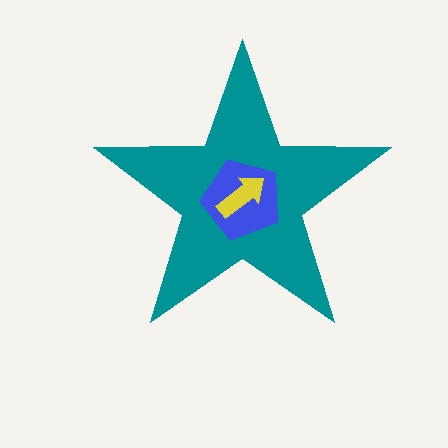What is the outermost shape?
The teal star.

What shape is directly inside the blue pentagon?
The yellow arrow.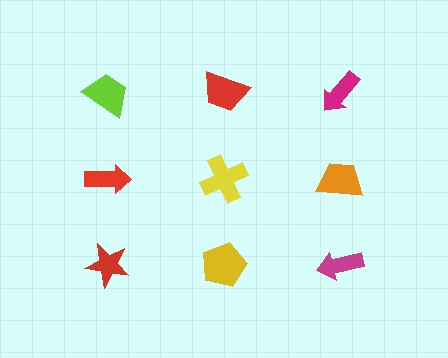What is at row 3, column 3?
A magenta arrow.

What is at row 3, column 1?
A red star.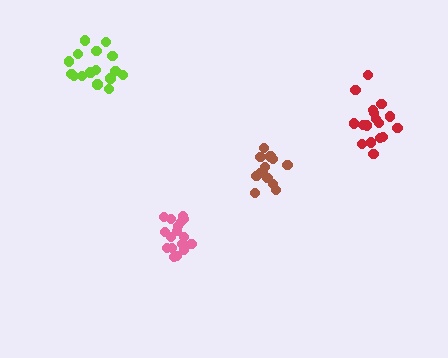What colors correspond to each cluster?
The clusters are colored: brown, lime, red, pink.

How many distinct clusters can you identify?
There are 4 distinct clusters.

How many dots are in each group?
Group 1: 14 dots, Group 2: 17 dots, Group 3: 17 dots, Group 4: 17 dots (65 total).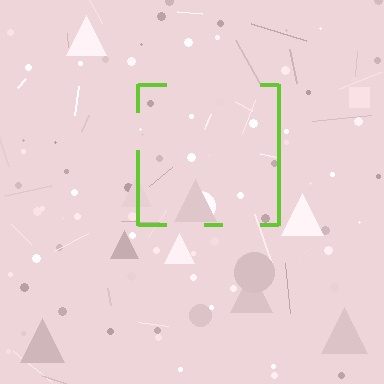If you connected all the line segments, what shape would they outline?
They would outline a square.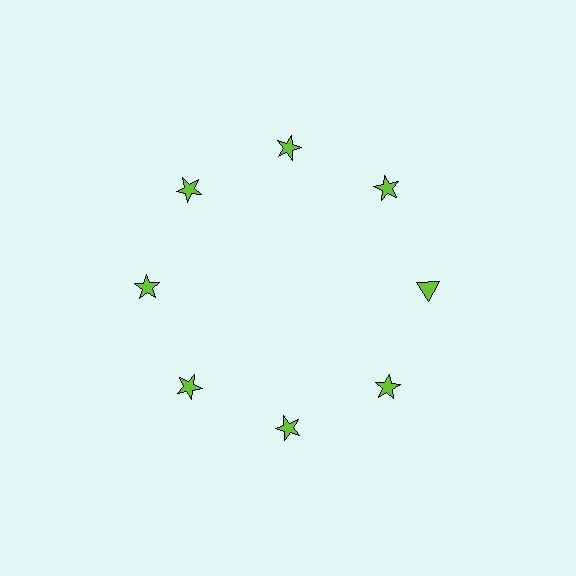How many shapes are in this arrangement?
There are 8 shapes arranged in a ring pattern.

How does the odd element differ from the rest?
It has a different shape: triangle instead of star.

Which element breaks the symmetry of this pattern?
The lime triangle at roughly the 3 o'clock position breaks the symmetry. All other shapes are lime stars.